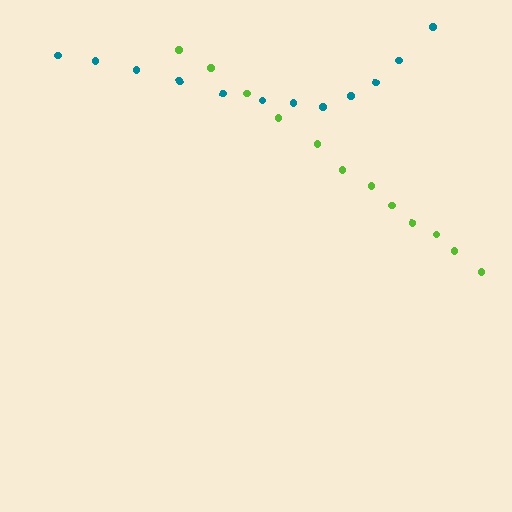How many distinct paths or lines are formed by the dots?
There are 2 distinct paths.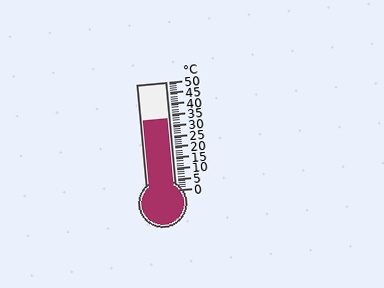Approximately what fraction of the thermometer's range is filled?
The thermometer is filled to approximately 65% of its range.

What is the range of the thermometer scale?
The thermometer scale ranges from 0°C to 50°C.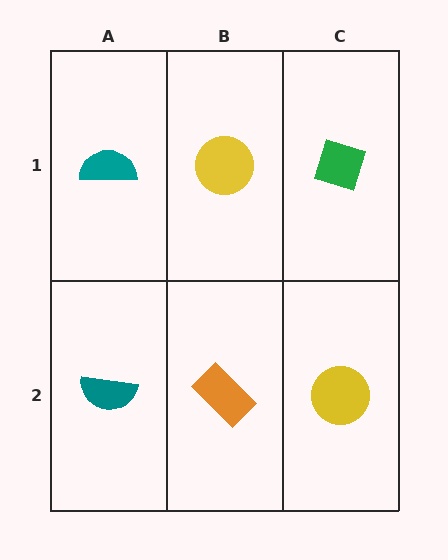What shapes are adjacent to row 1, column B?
An orange rectangle (row 2, column B), a teal semicircle (row 1, column A), a green diamond (row 1, column C).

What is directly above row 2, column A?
A teal semicircle.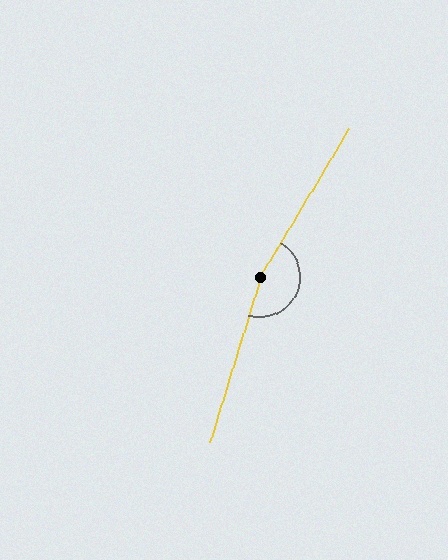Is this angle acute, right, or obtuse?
It is obtuse.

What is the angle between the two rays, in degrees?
Approximately 166 degrees.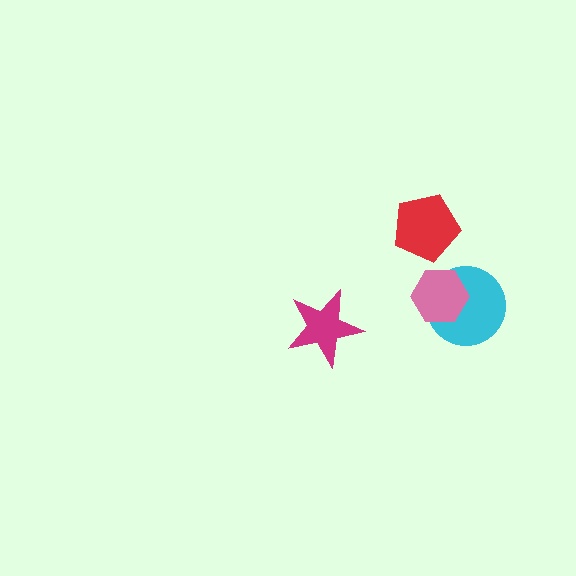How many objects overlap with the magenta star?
0 objects overlap with the magenta star.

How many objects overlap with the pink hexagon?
1 object overlaps with the pink hexagon.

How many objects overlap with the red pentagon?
0 objects overlap with the red pentagon.